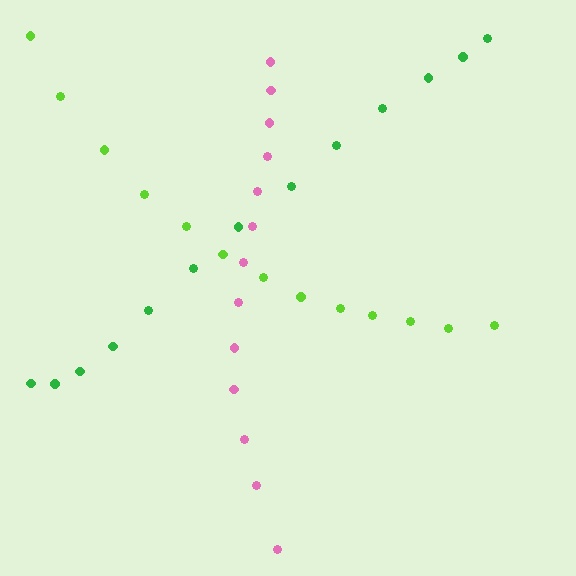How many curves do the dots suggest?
There are 3 distinct paths.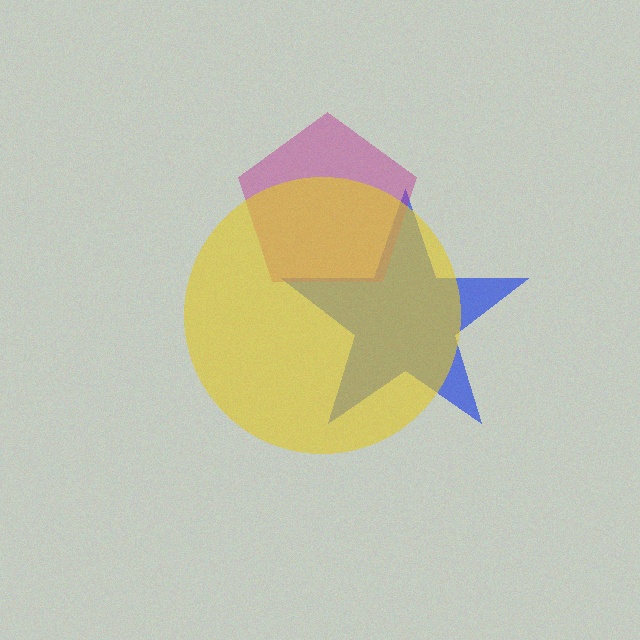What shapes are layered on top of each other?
The layered shapes are: a blue star, a magenta pentagon, a yellow circle.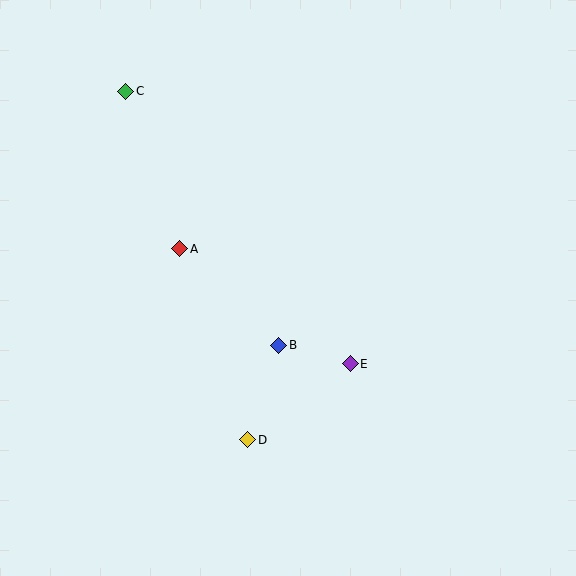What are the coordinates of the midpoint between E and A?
The midpoint between E and A is at (265, 306).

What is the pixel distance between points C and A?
The distance between C and A is 166 pixels.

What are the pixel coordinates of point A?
Point A is at (180, 249).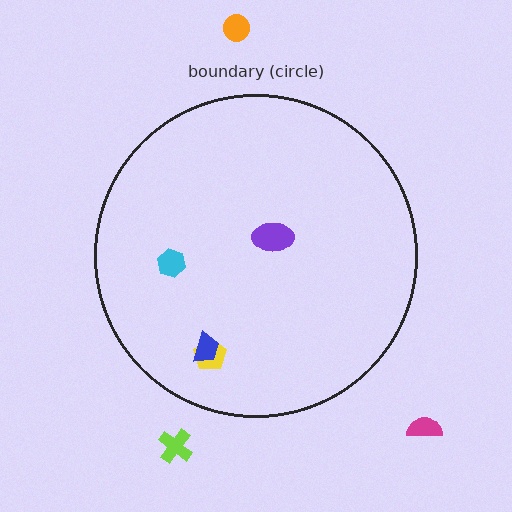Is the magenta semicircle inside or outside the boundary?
Outside.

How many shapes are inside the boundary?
4 inside, 3 outside.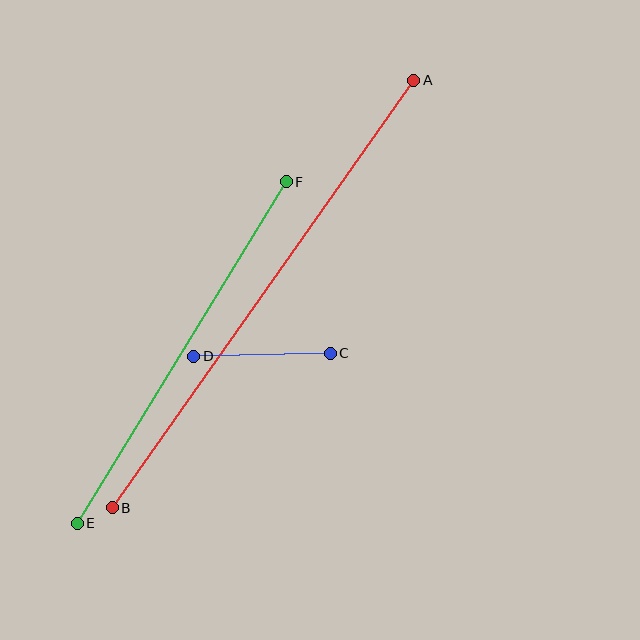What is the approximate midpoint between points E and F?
The midpoint is at approximately (182, 353) pixels.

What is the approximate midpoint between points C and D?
The midpoint is at approximately (262, 355) pixels.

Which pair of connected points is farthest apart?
Points A and B are farthest apart.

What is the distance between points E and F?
The distance is approximately 400 pixels.